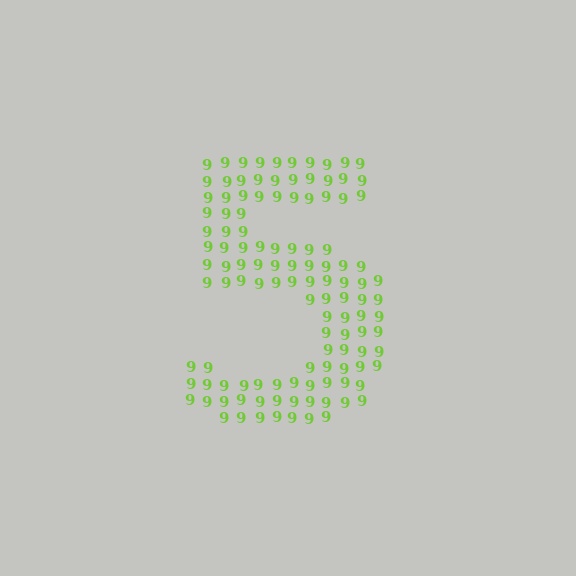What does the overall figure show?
The overall figure shows the digit 5.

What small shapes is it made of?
It is made of small digit 9's.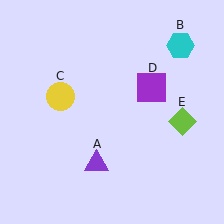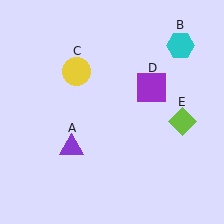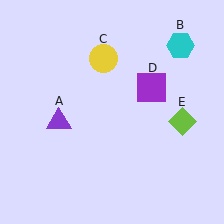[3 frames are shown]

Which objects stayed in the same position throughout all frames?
Cyan hexagon (object B) and purple square (object D) and lime diamond (object E) remained stationary.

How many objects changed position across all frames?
2 objects changed position: purple triangle (object A), yellow circle (object C).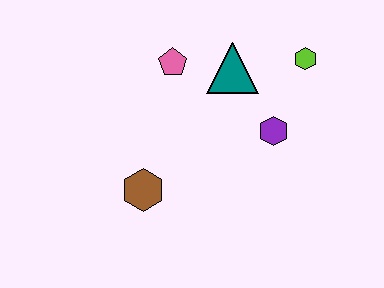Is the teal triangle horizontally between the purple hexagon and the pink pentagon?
Yes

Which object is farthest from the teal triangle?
The brown hexagon is farthest from the teal triangle.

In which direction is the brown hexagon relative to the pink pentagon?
The brown hexagon is below the pink pentagon.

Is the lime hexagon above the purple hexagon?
Yes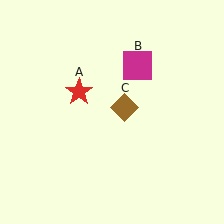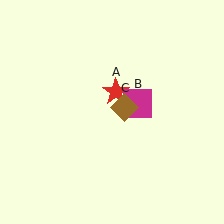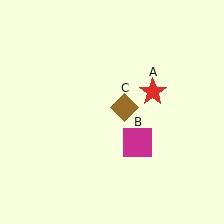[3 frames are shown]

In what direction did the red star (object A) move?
The red star (object A) moved right.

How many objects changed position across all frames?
2 objects changed position: red star (object A), magenta square (object B).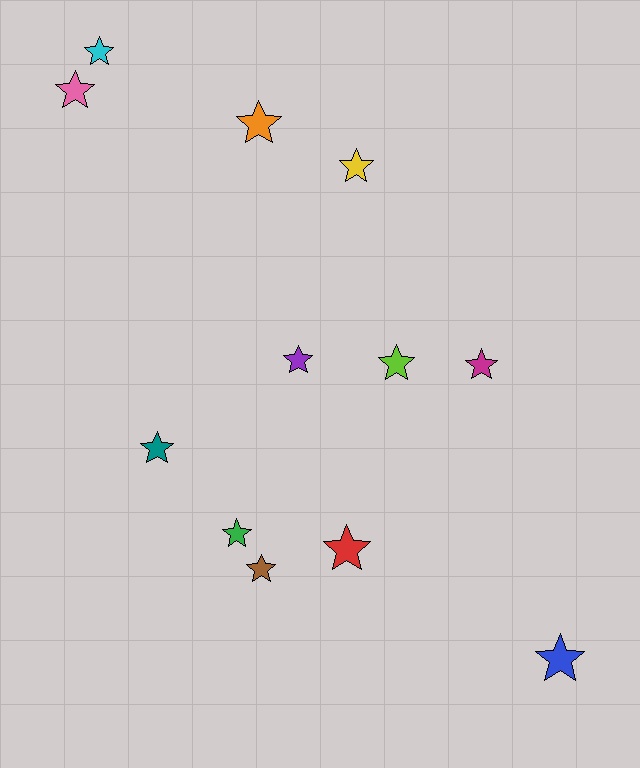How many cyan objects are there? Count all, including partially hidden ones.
There is 1 cyan object.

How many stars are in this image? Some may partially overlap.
There are 12 stars.